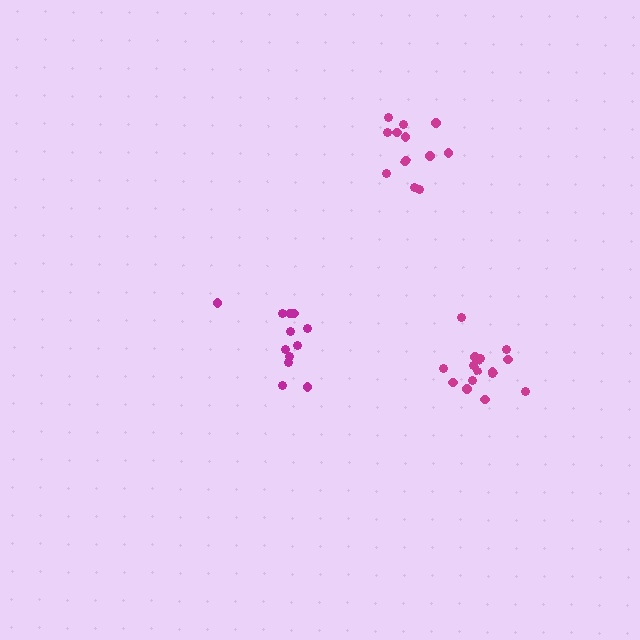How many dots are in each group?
Group 1: 16 dots, Group 2: 12 dots, Group 3: 12 dots (40 total).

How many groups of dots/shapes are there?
There are 3 groups.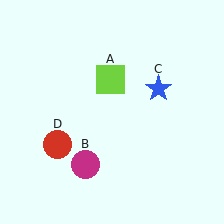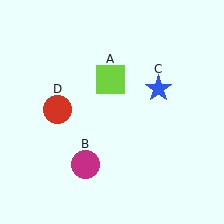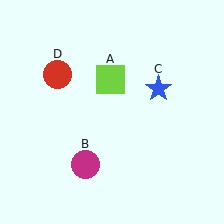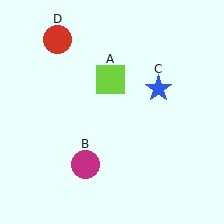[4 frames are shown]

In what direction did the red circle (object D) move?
The red circle (object D) moved up.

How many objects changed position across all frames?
1 object changed position: red circle (object D).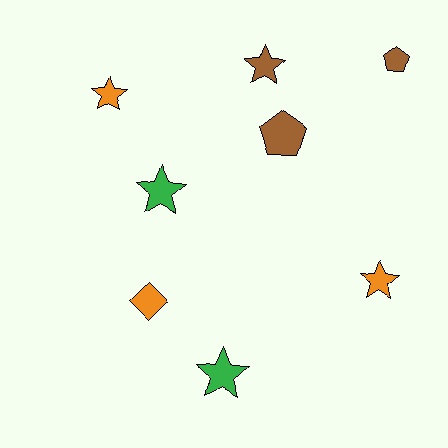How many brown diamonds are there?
There are no brown diamonds.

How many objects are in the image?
There are 8 objects.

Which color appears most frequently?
Orange, with 3 objects.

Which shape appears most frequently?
Star, with 5 objects.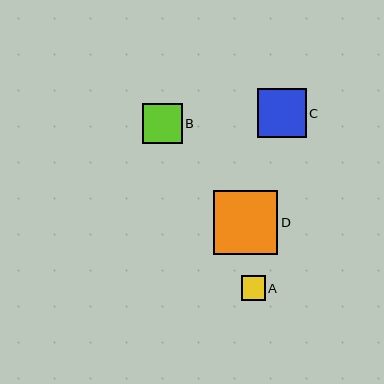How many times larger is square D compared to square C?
Square D is approximately 1.3 times the size of square C.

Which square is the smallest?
Square A is the smallest with a size of approximately 24 pixels.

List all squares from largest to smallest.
From largest to smallest: D, C, B, A.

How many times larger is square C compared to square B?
Square C is approximately 1.2 times the size of square B.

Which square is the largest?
Square D is the largest with a size of approximately 64 pixels.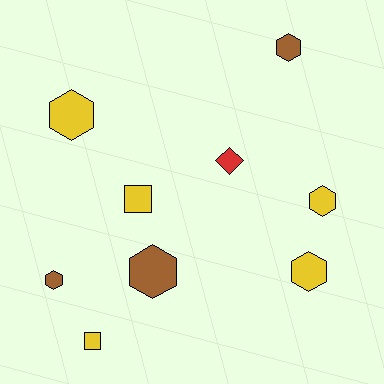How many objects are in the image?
There are 9 objects.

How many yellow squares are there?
There are 2 yellow squares.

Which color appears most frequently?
Yellow, with 5 objects.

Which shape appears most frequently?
Hexagon, with 6 objects.